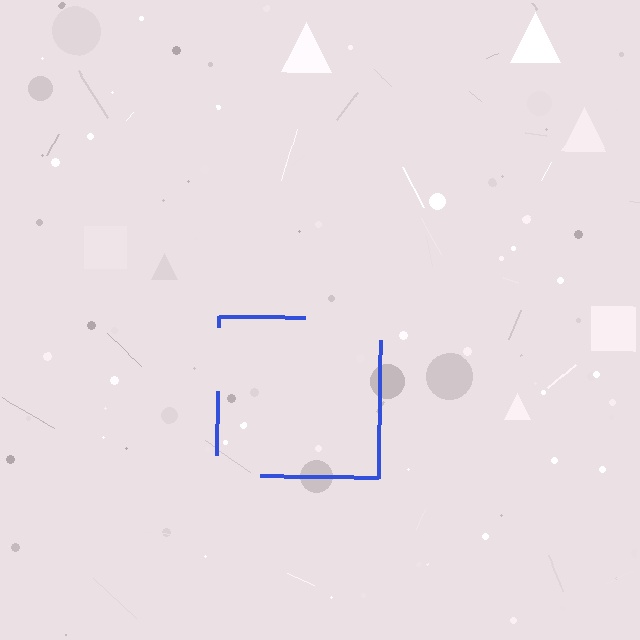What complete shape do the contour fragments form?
The contour fragments form a square.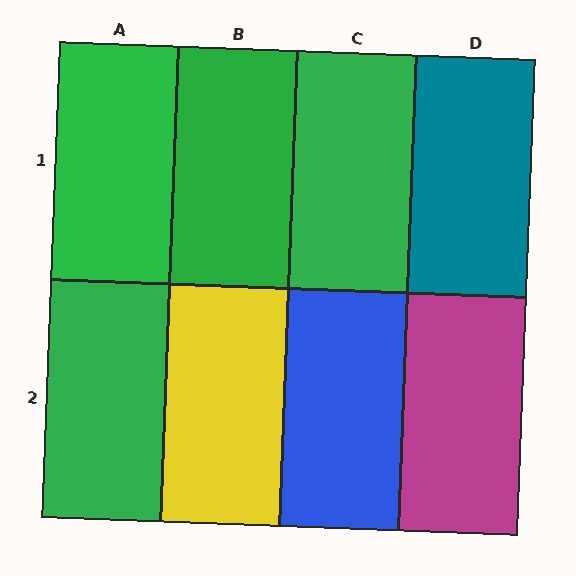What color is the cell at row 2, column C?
Blue.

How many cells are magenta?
1 cell is magenta.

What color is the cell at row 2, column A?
Green.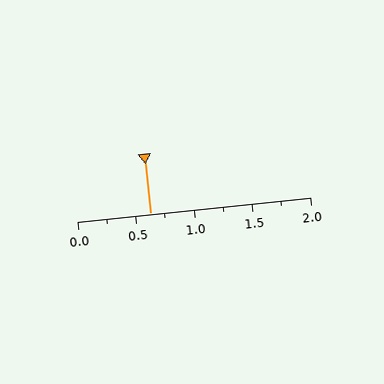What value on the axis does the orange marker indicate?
The marker indicates approximately 0.62.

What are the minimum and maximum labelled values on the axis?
The axis runs from 0.0 to 2.0.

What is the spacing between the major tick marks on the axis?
The major ticks are spaced 0.5 apart.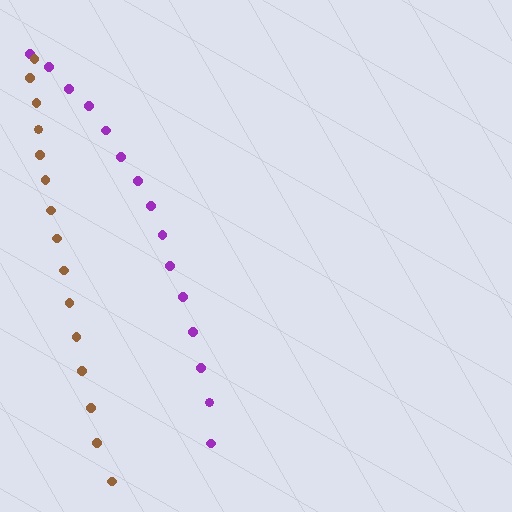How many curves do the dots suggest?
There are 2 distinct paths.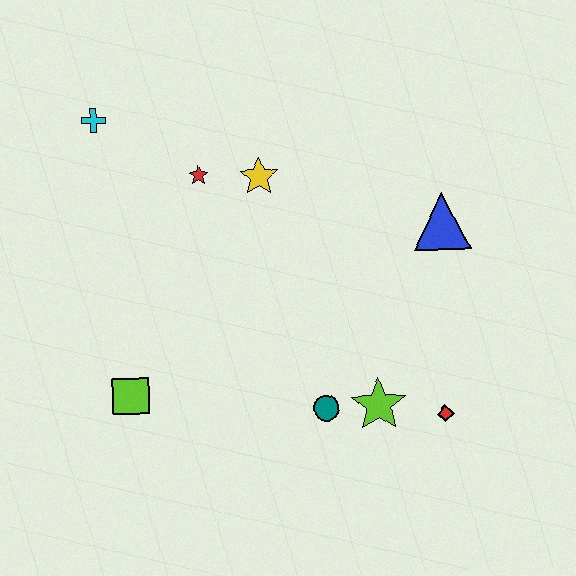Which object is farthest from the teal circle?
The cyan cross is farthest from the teal circle.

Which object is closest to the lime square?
The teal circle is closest to the lime square.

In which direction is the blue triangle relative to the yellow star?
The blue triangle is to the right of the yellow star.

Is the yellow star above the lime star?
Yes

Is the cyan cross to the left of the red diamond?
Yes